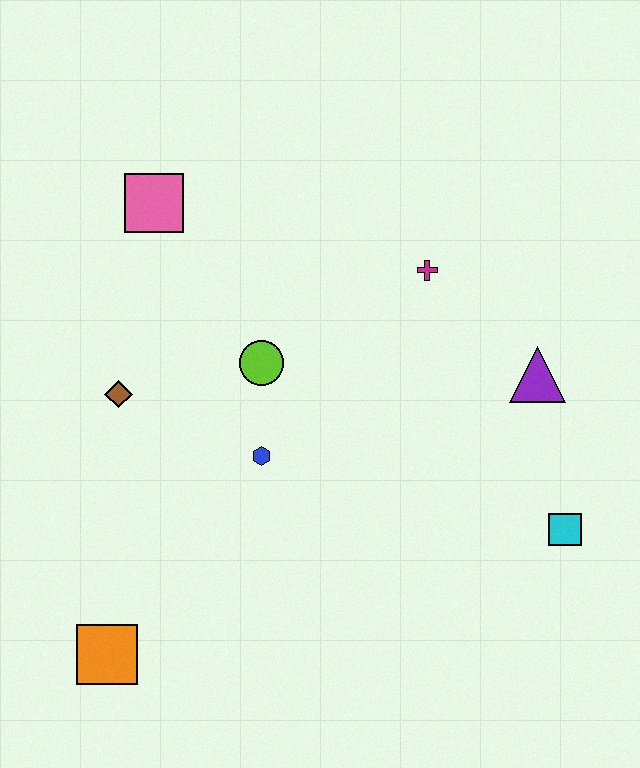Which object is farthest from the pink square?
The cyan square is farthest from the pink square.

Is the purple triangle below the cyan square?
No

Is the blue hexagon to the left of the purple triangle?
Yes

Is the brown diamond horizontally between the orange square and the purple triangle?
Yes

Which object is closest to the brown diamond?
The lime circle is closest to the brown diamond.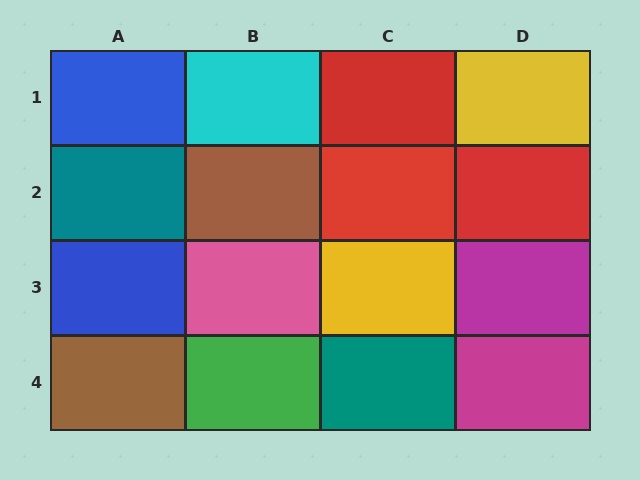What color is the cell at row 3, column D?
Magenta.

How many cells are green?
1 cell is green.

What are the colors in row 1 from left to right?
Blue, cyan, red, yellow.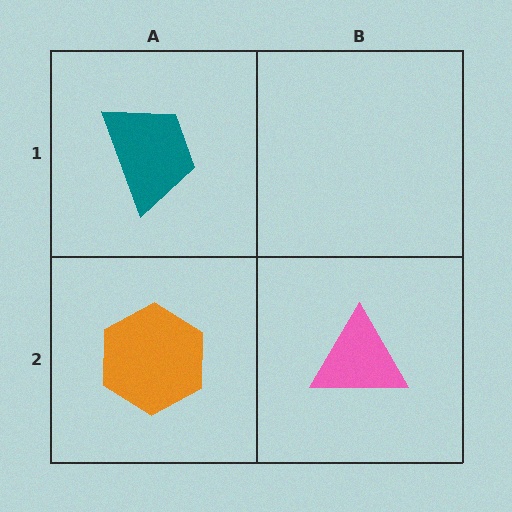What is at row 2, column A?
An orange hexagon.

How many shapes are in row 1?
1 shape.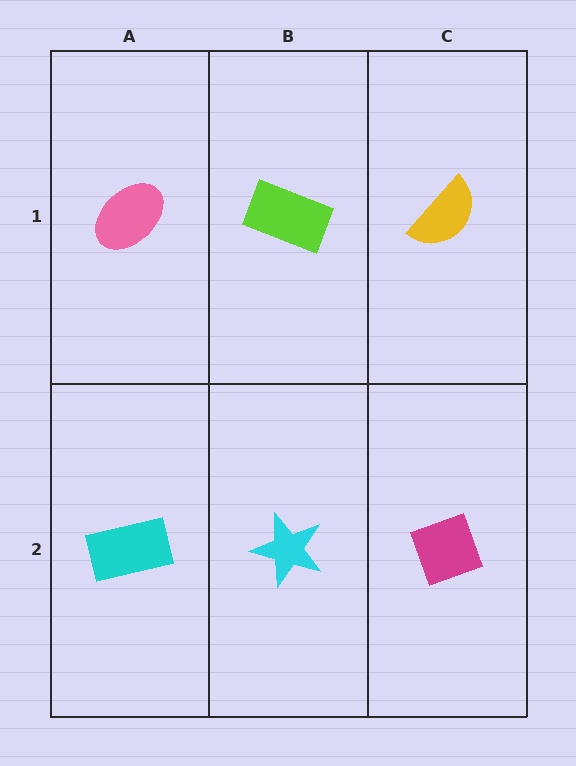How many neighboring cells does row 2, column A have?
2.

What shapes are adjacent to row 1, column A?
A cyan rectangle (row 2, column A), a lime rectangle (row 1, column B).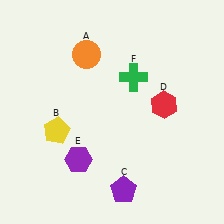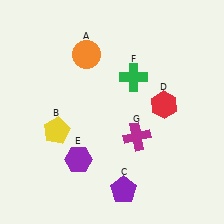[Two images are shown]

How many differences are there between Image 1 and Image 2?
There is 1 difference between the two images.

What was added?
A magenta cross (G) was added in Image 2.